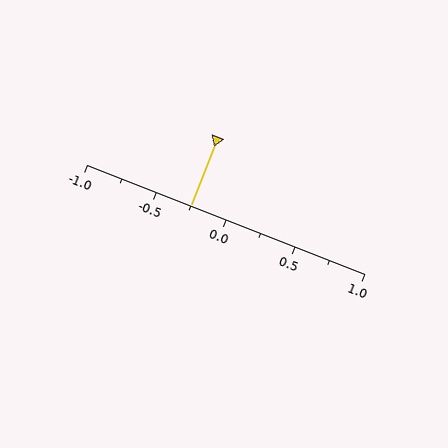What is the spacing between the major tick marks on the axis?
The major ticks are spaced 0.5 apart.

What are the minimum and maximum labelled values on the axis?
The axis runs from -1.0 to 1.0.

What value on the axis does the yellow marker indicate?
The marker indicates approximately -0.25.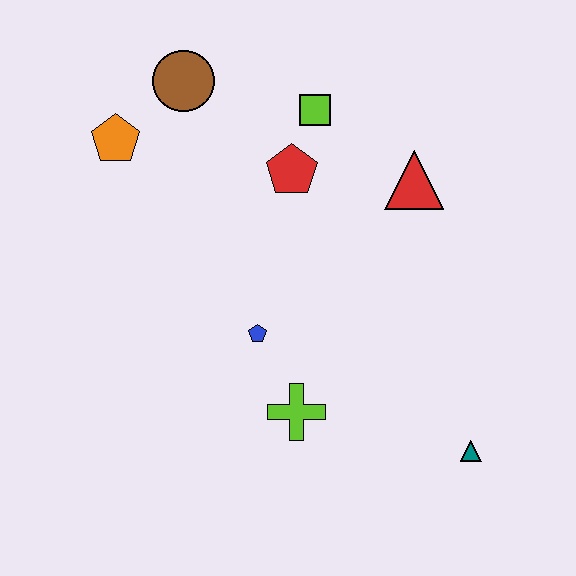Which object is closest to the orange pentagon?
The brown circle is closest to the orange pentagon.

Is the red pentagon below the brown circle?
Yes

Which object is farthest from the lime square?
The teal triangle is farthest from the lime square.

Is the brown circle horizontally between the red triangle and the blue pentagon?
No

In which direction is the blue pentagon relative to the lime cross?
The blue pentagon is above the lime cross.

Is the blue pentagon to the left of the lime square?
Yes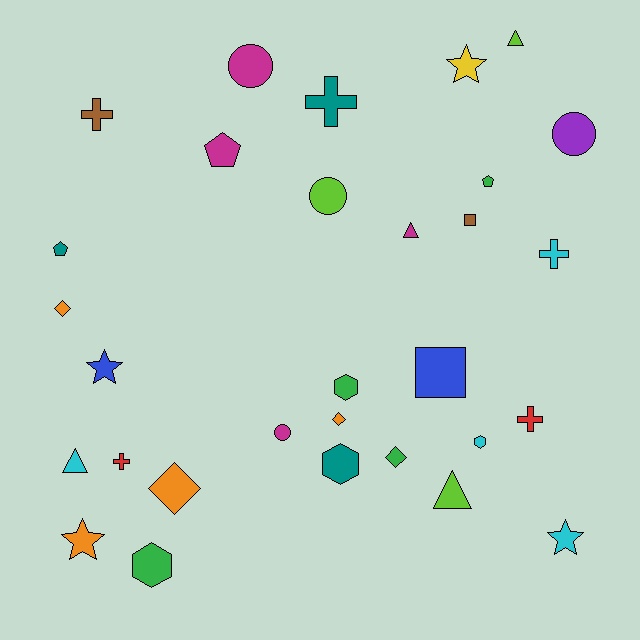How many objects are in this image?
There are 30 objects.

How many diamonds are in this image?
There are 4 diamonds.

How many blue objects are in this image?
There are 2 blue objects.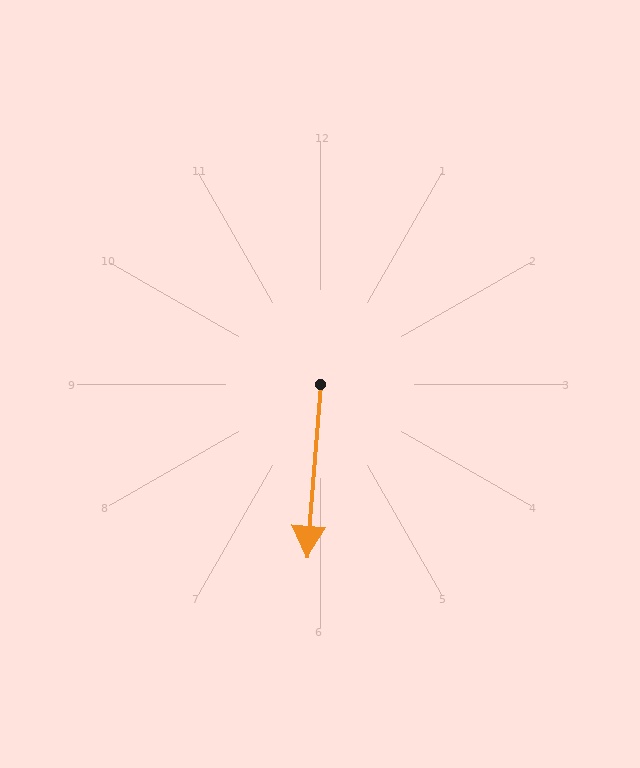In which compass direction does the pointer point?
South.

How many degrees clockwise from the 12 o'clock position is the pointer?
Approximately 185 degrees.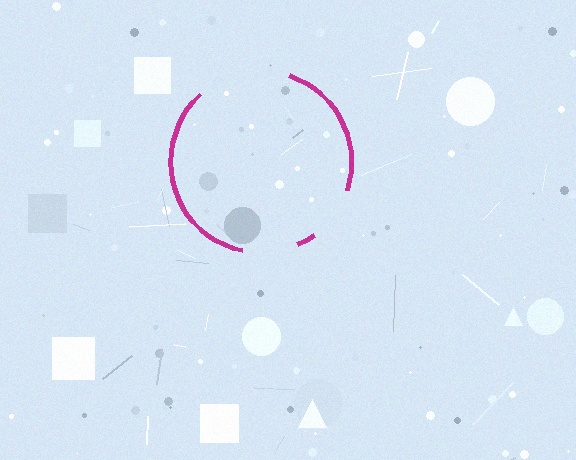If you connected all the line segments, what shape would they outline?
They would outline a circle.